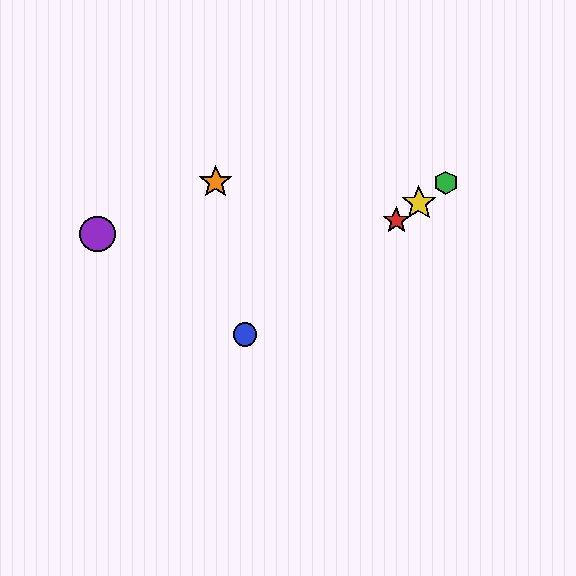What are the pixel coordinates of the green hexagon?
The green hexagon is at (446, 183).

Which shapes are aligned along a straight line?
The red star, the blue circle, the green hexagon, the yellow star are aligned along a straight line.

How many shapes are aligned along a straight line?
4 shapes (the red star, the blue circle, the green hexagon, the yellow star) are aligned along a straight line.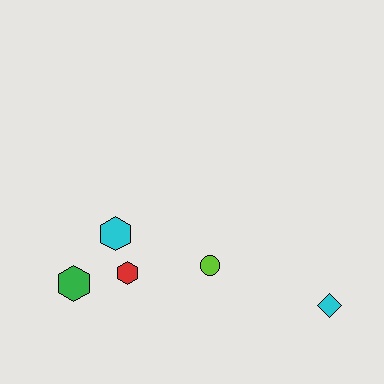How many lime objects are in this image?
There is 1 lime object.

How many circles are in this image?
There is 1 circle.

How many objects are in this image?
There are 5 objects.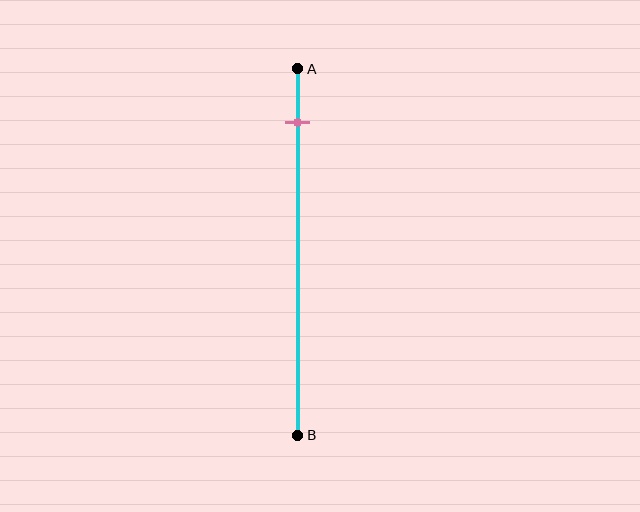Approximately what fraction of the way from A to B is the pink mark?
The pink mark is approximately 15% of the way from A to B.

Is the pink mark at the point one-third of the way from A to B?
No, the mark is at about 15% from A, not at the 33% one-third point.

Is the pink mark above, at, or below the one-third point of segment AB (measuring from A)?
The pink mark is above the one-third point of segment AB.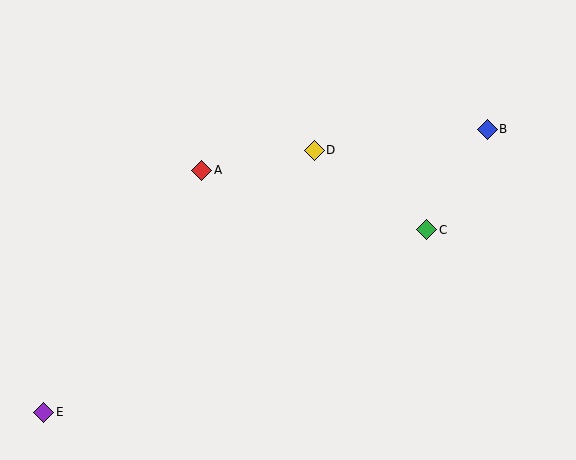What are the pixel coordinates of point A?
Point A is at (202, 170).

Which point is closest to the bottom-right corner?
Point C is closest to the bottom-right corner.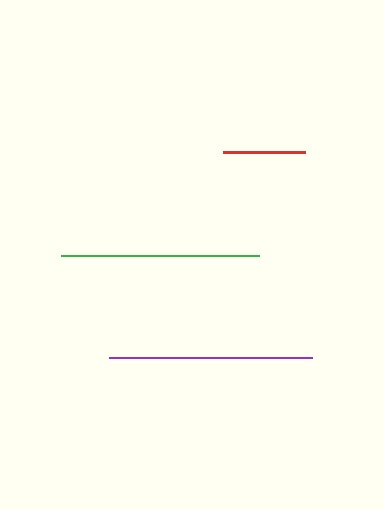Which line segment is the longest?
The purple line is the longest at approximately 202 pixels.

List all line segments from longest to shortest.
From longest to shortest: purple, green, red.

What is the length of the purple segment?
The purple segment is approximately 202 pixels long.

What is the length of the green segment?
The green segment is approximately 198 pixels long.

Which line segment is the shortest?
The red line is the shortest at approximately 82 pixels.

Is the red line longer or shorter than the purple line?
The purple line is longer than the red line.